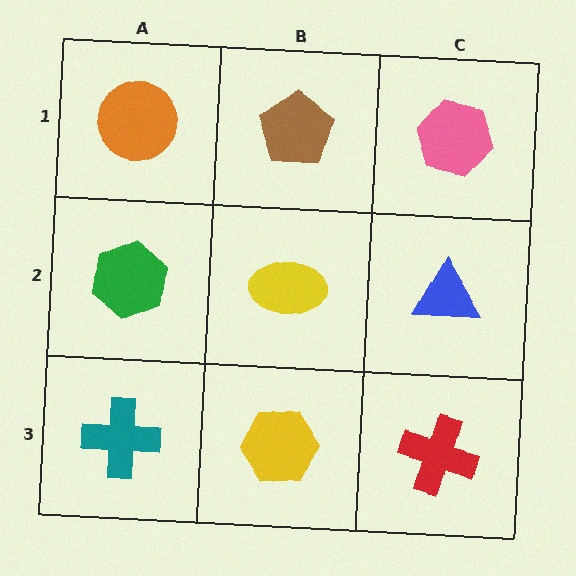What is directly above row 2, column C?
A pink hexagon.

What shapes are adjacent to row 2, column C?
A pink hexagon (row 1, column C), a red cross (row 3, column C), a yellow ellipse (row 2, column B).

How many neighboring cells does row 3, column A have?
2.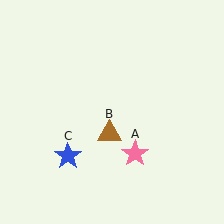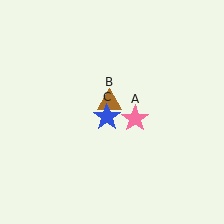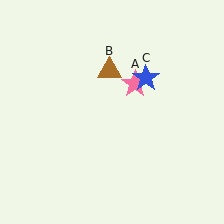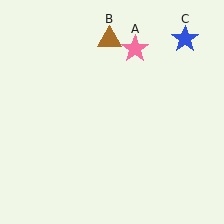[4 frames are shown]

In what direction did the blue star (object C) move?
The blue star (object C) moved up and to the right.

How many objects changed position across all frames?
3 objects changed position: pink star (object A), brown triangle (object B), blue star (object C).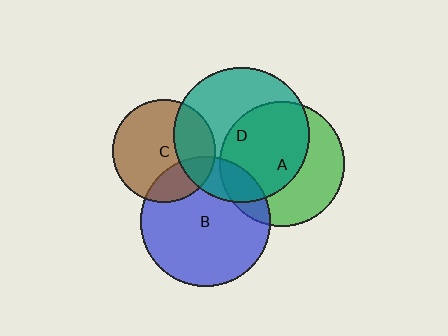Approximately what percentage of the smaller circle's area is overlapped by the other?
Approximately 20%.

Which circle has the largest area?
Circle D (teal).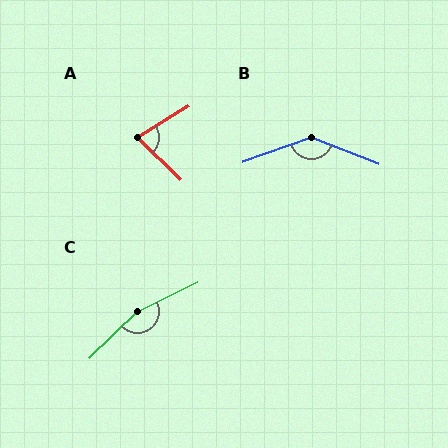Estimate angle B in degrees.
Approximately 139 degrees.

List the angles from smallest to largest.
A (76°), B (139°), C (161°).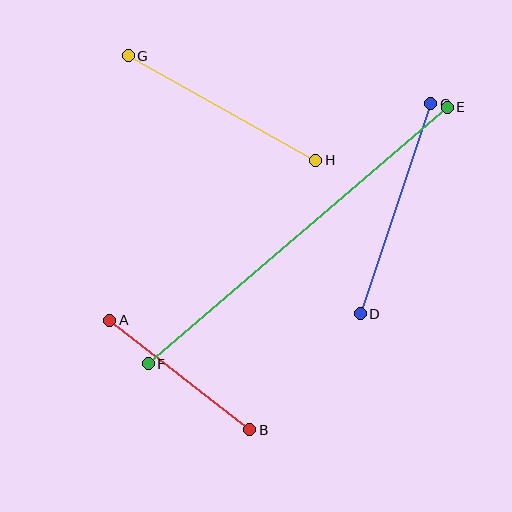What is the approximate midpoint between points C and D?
The midpoint is at approximately (395, 209) pixels.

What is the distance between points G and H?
The distance is approximately 215 pixels.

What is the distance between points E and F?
The distance is approximately 394 pixels.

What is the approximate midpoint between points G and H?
The midpoint is at approximately (222, 108) pixels.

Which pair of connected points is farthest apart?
Points E and F are farthest apart.